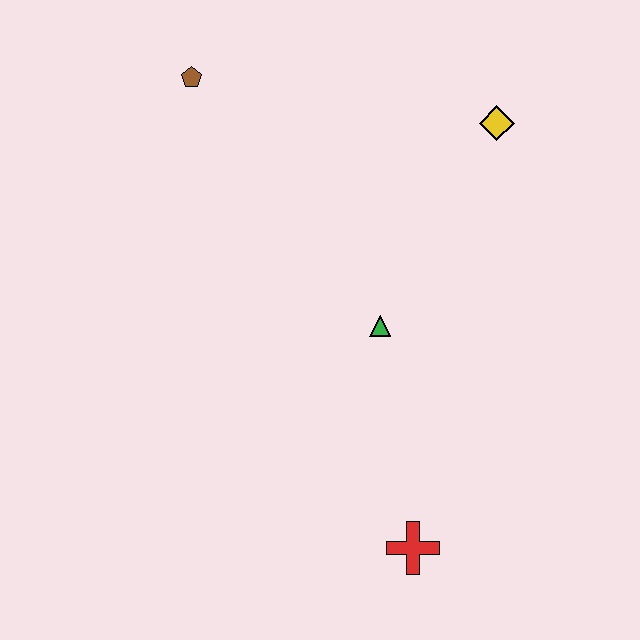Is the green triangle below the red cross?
No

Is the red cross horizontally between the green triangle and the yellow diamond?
Yes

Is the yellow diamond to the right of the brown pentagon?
Yes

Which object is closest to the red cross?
The green triangle is closest to the red cross.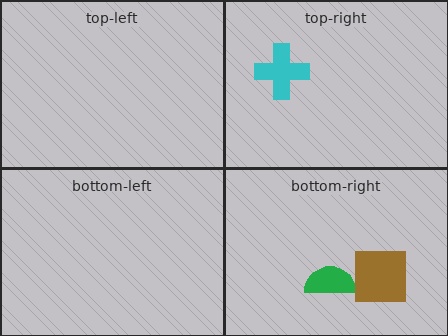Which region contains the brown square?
The bottom-right region.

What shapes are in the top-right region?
The cyan cross.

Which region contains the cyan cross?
The top-right region.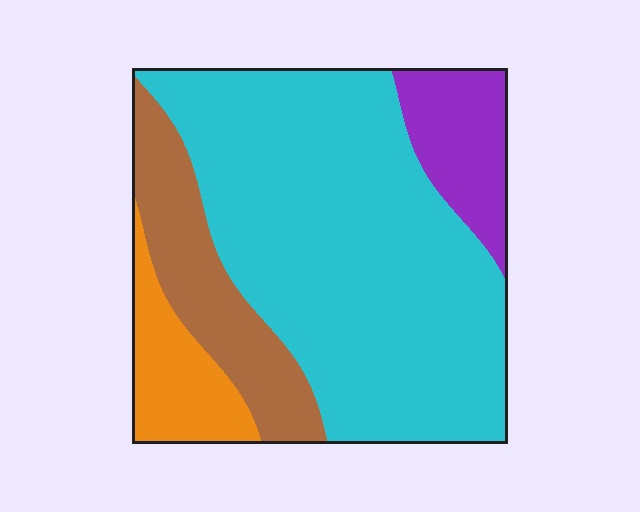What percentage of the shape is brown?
Brown covers around 15% of the shape.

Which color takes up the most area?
Cyan, at roughly 60%.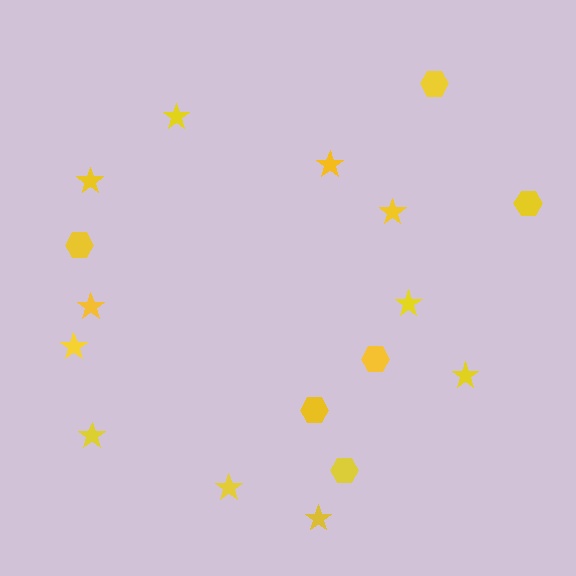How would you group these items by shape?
There are 2 groups: one group of stars (11) and one group of hexagons (6).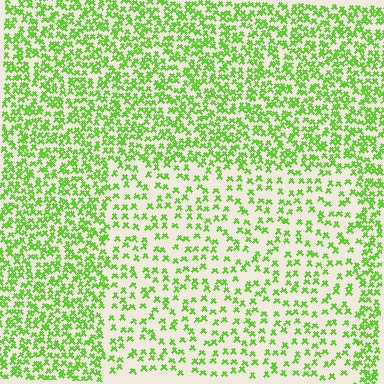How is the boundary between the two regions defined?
The boundary is defined by a change in element density (approximately 2.0x ratio). All elements are the same color, size, and shape.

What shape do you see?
I see a rectangle.